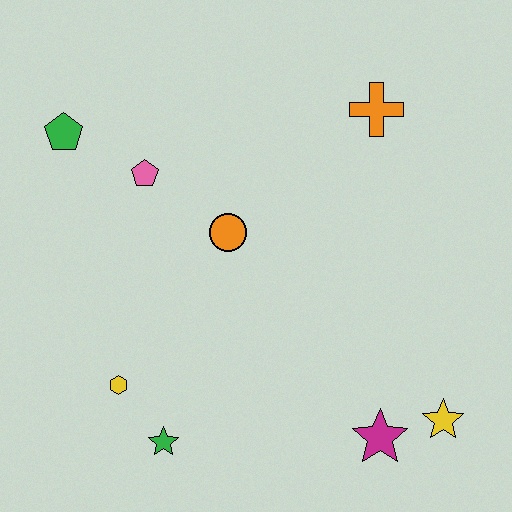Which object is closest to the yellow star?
The magenta star is closest to the yellow star.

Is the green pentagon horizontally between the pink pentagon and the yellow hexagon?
No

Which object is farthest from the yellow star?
The green pentagon is farthest from the yellow star.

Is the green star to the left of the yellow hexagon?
No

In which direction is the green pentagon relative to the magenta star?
The green pentagon is to the left of the magenta star.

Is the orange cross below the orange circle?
No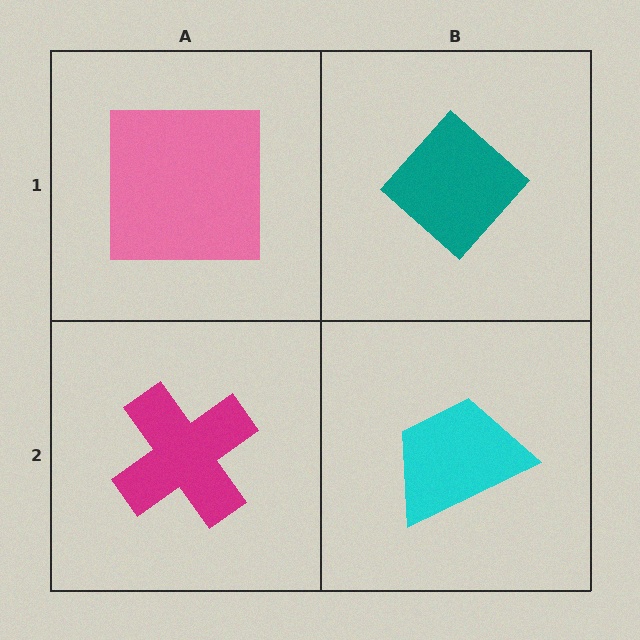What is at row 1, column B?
A teal diamond.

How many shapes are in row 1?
2 shapes.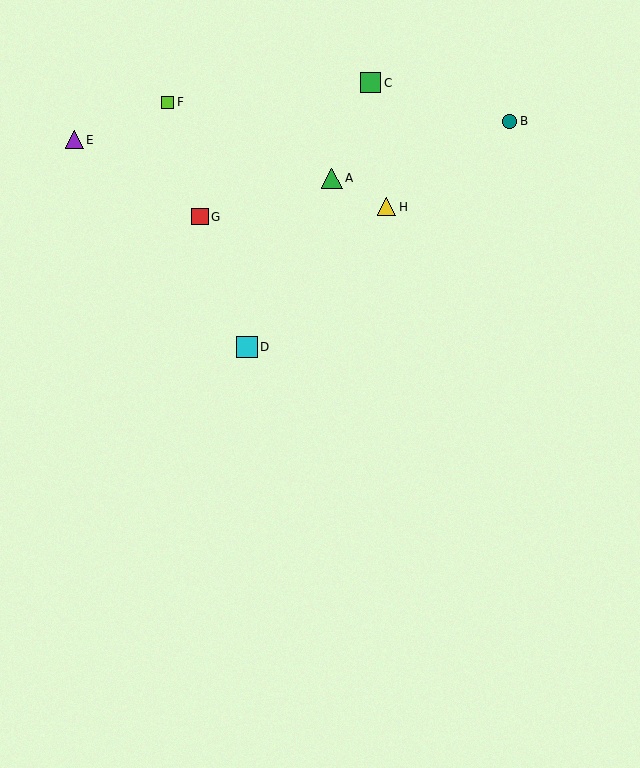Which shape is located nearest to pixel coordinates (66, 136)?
The purple triangle (labeled E) at (75, 140) is nearest to that location.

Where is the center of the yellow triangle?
The center of the yellow triangle is at (387, 207).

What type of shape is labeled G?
Shape G is a red square.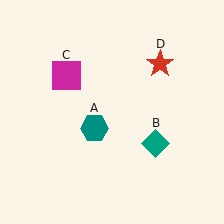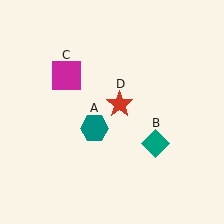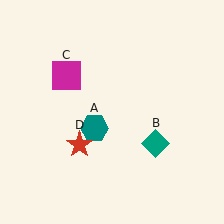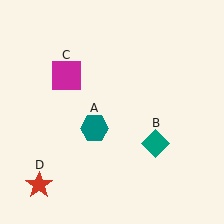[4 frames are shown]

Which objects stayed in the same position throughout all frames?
Teal hexagon (object A) and teal diamond (object B) and magenta square (object C) remained stationary.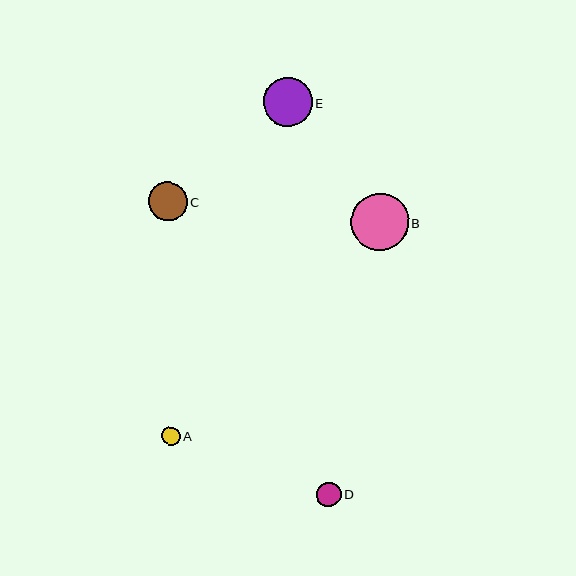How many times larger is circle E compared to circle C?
Circle E is approximately 1.3 times the size of circle C.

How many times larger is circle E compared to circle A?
Circle E is approximately 2.7 times the size of circle A.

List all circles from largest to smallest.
From largest to smallest: B, E, C, D, A.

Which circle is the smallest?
Circle A is the smallest with a size of approximately 18 pixels.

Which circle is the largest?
Circle B is the largest with a size of approximately 58 pixels.